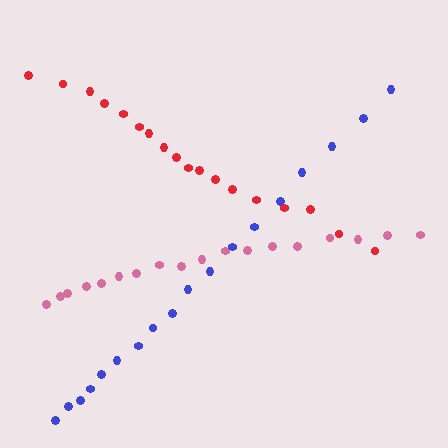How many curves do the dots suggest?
There are 3 distinct paths.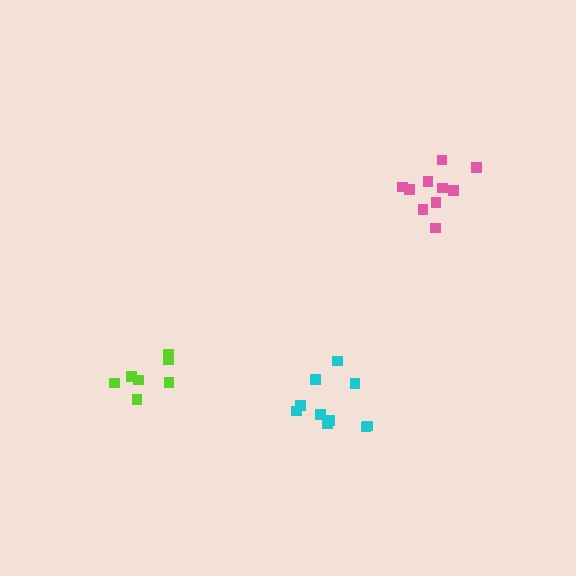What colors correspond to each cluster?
The clusters are colored: pink, cyan, lime.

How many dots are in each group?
Group 1: 10 dots, Group 2: 10 dots, Group 3: 7 dots (27 total).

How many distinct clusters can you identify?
There are 3 distinct clusters.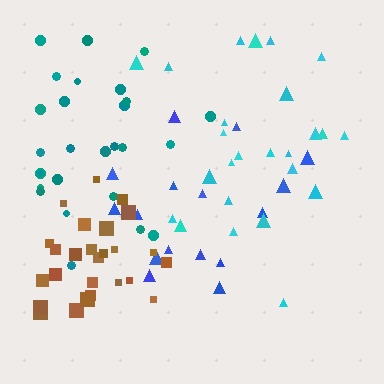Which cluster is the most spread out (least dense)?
Cyan.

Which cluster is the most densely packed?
Brown.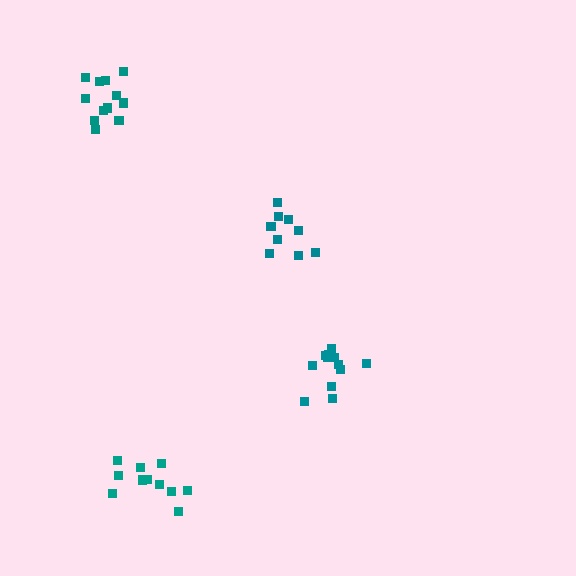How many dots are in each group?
Group 1: 12 dots, Group 2: 12 dots, Group 3: 9 dots, Group 4: 11 dots (44 total).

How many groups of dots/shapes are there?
There are 4 groups.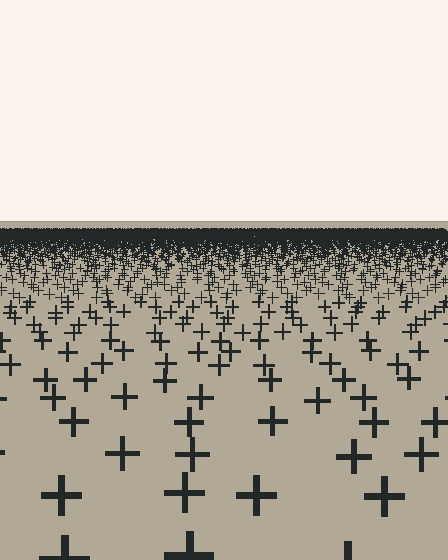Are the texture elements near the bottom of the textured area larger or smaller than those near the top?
Larger. Near the bottom, elements are closer to the viewer and appear at a bigger on-screen size.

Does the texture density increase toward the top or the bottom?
Density increases toward the top.